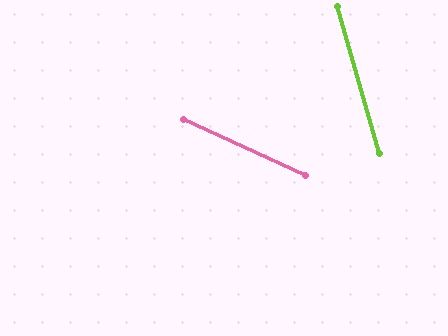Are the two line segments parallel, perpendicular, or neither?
Neither parallel nor perpendicular — they differ by about 49°.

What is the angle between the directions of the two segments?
Approximately 49 degrees.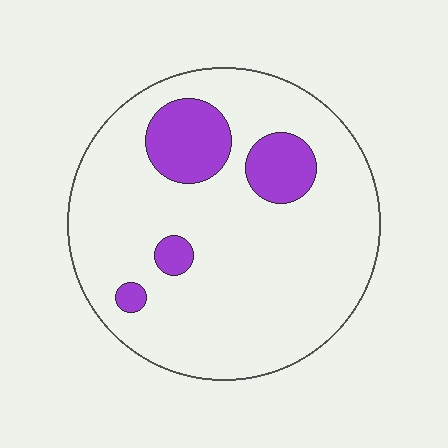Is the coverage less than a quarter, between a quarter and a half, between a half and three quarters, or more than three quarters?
Less than a quarter.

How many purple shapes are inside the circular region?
4.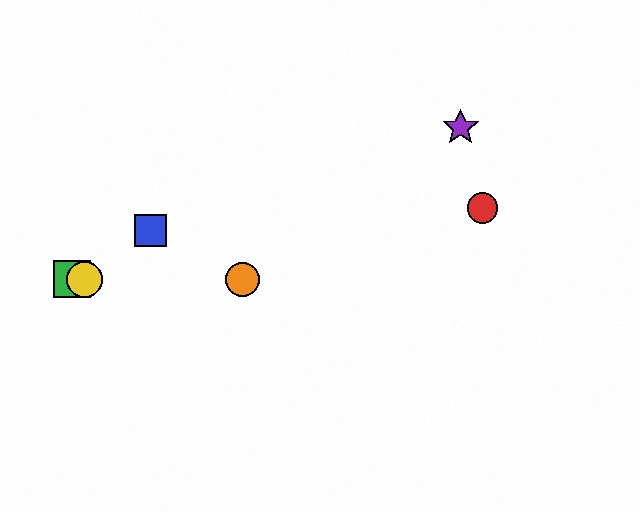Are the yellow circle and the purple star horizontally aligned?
No, the yellow circle is at y≈279 and the purple star is at y≈127.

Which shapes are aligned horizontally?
The green square, the yellow circle, the orange circle are aligned horizontally.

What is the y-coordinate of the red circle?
The red circle is at y≈208.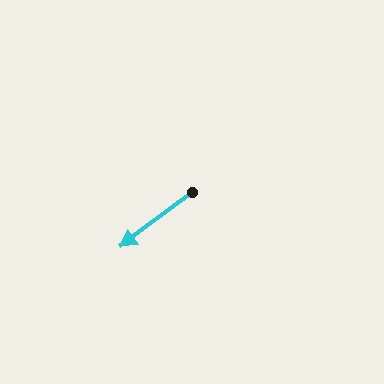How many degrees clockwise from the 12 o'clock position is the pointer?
Approximately 233 degrees.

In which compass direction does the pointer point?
Southwest.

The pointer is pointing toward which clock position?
Roughly 8 o'clock.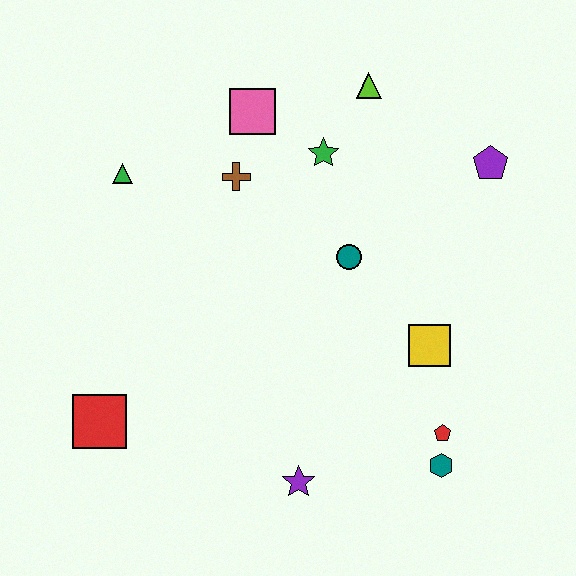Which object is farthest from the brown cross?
The teal hexagon is farthest from the brown cross.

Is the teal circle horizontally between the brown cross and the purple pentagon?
Yes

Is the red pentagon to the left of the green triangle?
No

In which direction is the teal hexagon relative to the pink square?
The teal hexagon is below the pink square.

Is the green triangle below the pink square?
Yes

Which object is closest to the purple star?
The teal hexagon is closest to the purple star.